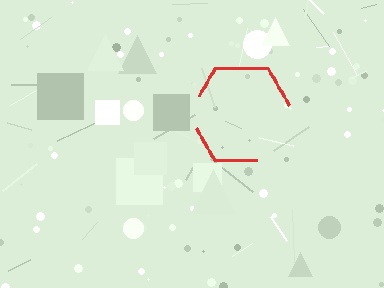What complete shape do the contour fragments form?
The contour fragments form a hexagon.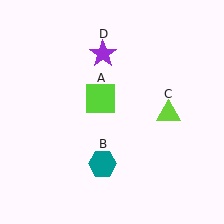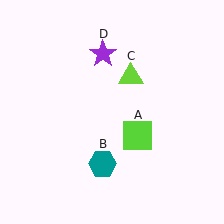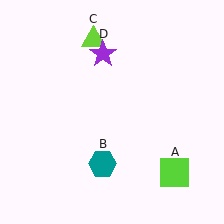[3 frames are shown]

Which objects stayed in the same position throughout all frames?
Teal hexagon (object B) and purple star (object D) remained stationary.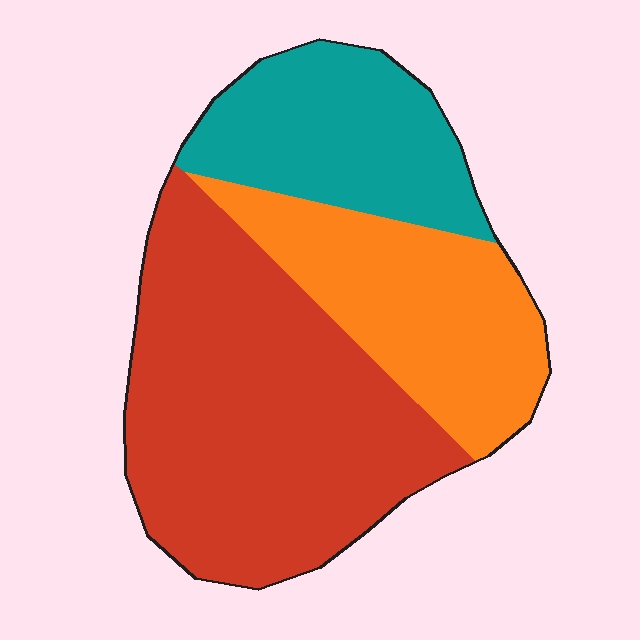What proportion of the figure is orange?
Orange covers about 25% of the figure.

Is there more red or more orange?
Red.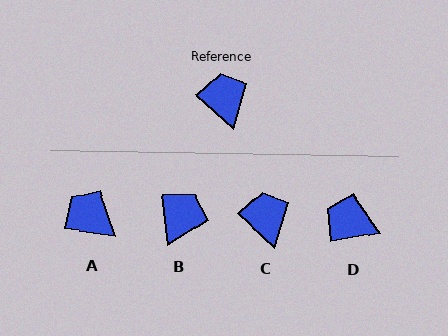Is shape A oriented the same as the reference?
No, it is off by about 35 degrees.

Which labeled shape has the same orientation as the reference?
C.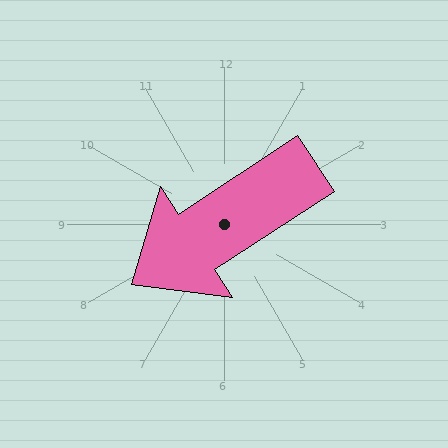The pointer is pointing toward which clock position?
Roughly 8 o'clock.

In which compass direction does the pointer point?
Southwest.